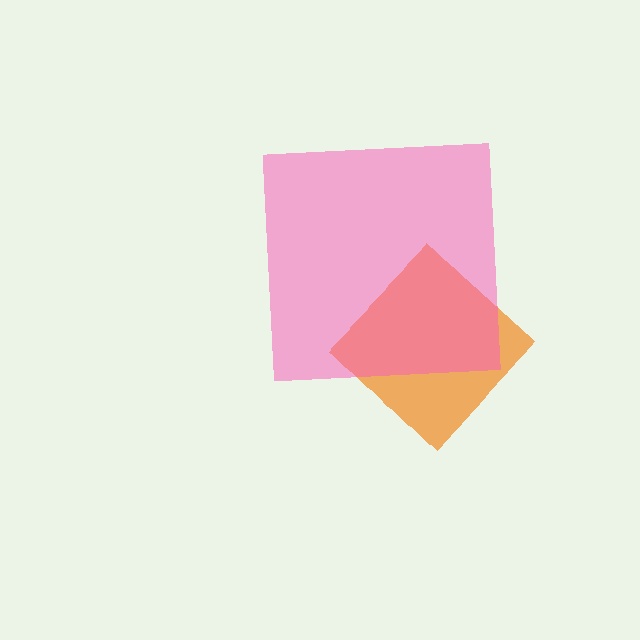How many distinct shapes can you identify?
There are 2 distinct shapes: an orange diamond, a pink square.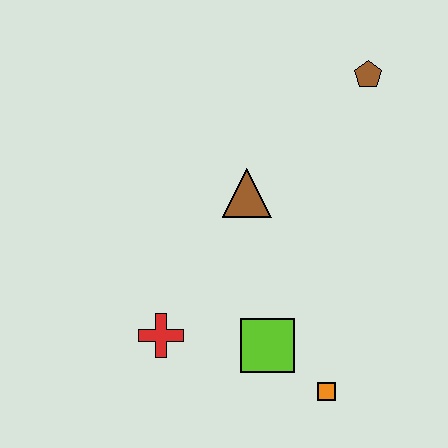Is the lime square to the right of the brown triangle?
Yes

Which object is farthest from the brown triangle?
The orange square is farthest from the brown triangle.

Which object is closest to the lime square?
The orange square is closest to the lime square.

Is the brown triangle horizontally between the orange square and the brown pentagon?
No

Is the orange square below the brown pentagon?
Yes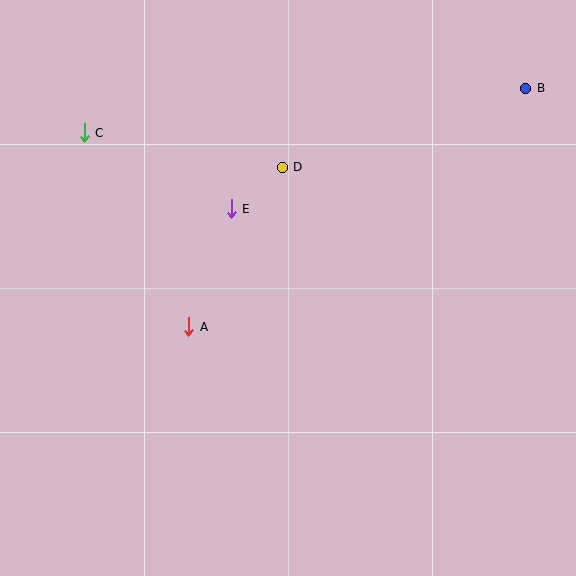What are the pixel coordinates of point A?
Point A is at (188, 327).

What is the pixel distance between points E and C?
The distance between E and C is 165 pixels.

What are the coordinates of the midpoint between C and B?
The midpoint between C and B is at (305, 111).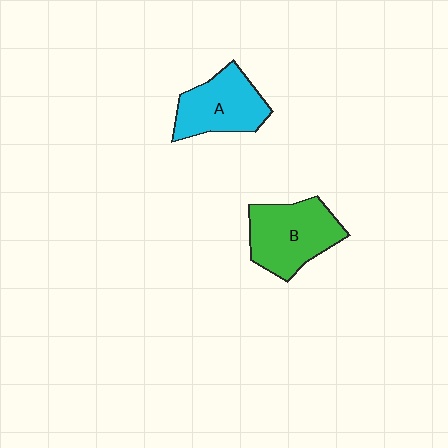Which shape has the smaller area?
Shape A (cyan).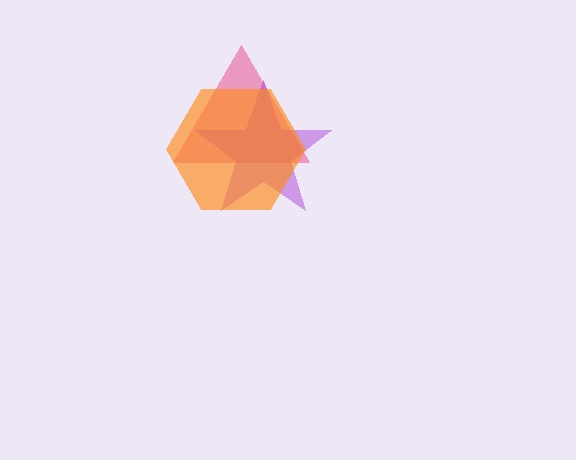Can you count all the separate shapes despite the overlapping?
Yes, there are 3 separate shapes.